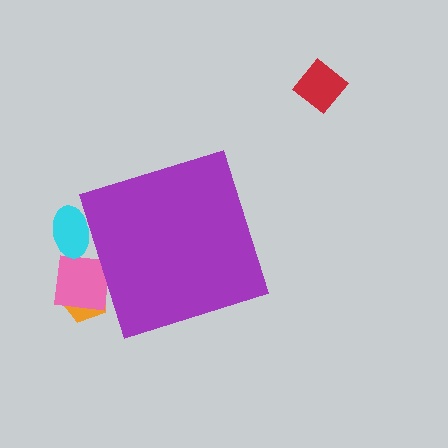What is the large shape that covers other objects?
A purple diamond.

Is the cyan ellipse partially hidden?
Yes, the cyan ellipse is partially hidden behind the purple diamond.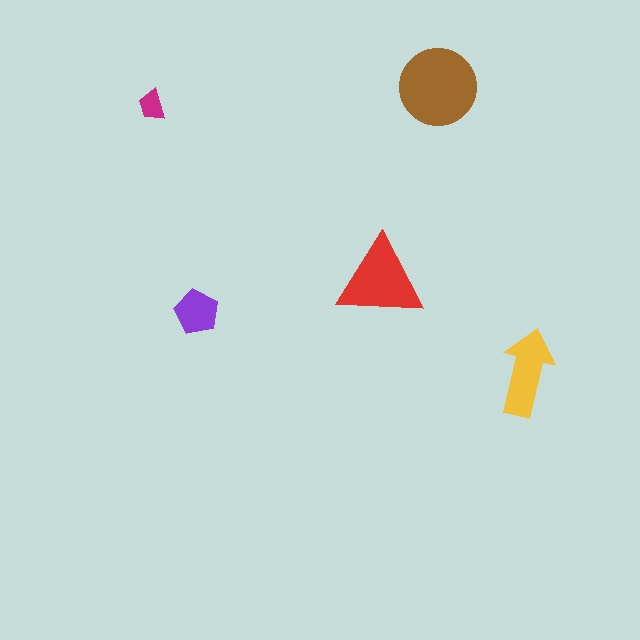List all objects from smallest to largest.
The magenta trapezoid, the purple pentagon, the yellow arrow, the red triangle, the brown circle.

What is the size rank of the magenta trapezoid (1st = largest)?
5th.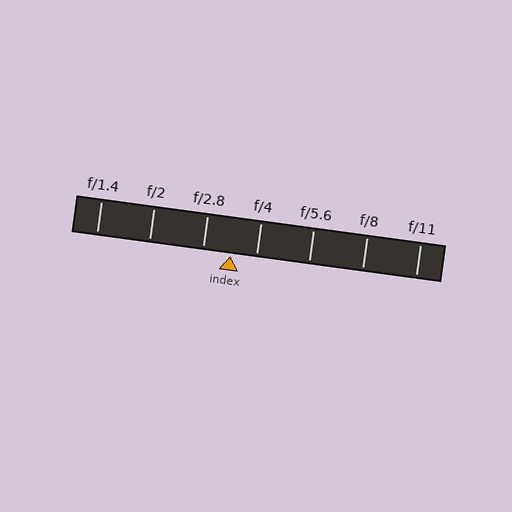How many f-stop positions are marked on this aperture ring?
There are 7 f-stop positions marked.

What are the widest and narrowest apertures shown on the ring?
The widest aperture shown is f/1.4 and the narrowest is f/11.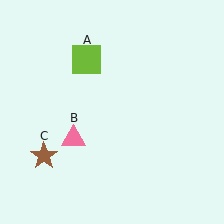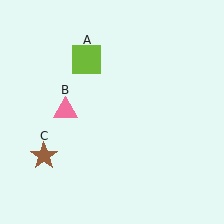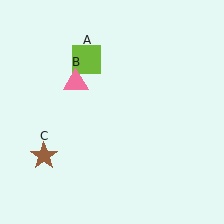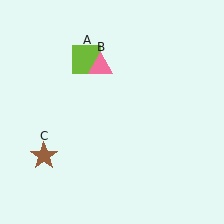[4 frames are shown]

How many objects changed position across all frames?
1 object changed position: pink triangle (object B).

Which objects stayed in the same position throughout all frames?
Lime square (object A) and brown star (object C) remained stationary.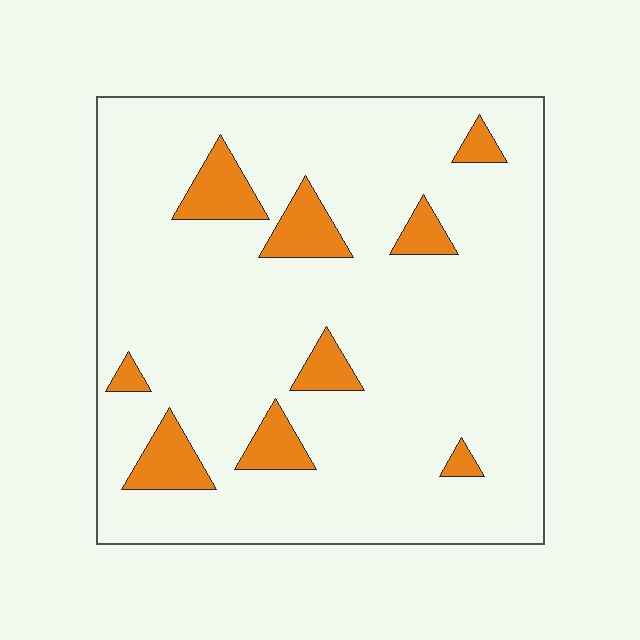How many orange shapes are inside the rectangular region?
9.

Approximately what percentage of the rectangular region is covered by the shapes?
Approximately 10%.